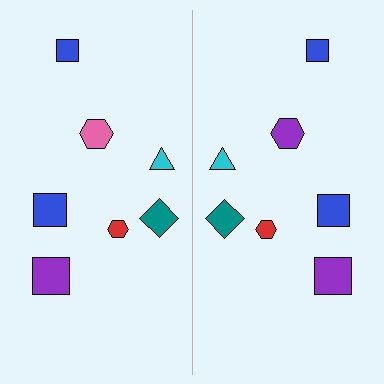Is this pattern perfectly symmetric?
No, the pattern is not perfectly symmetric. The purple hexagon on the right side breaks the symmetry — its mirror counterpart is pink.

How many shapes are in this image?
There are 14 shapes in this image.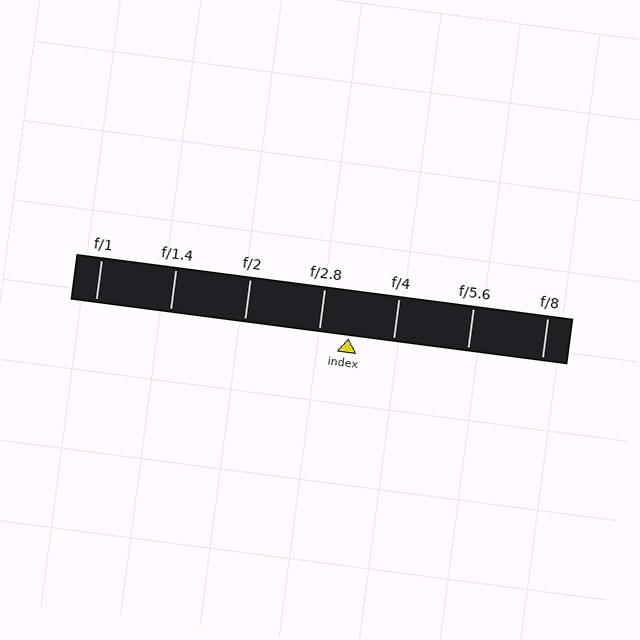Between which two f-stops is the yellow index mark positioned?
The index mark is between f/2.8 and f/4.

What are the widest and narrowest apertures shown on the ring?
The widest aperture shown is f/1 and the narrowest is f/8.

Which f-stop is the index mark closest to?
The index mark is closest to f/2.8.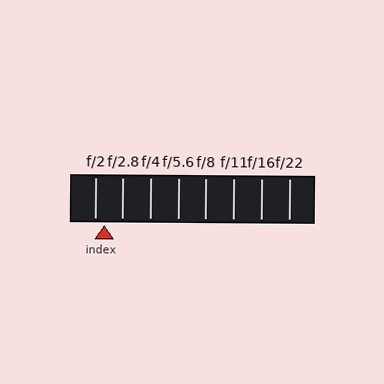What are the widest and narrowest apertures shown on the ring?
The widest aperture shown is f/2 and the narrowest is f/22.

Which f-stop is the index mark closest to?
The index mark is closest to f/2.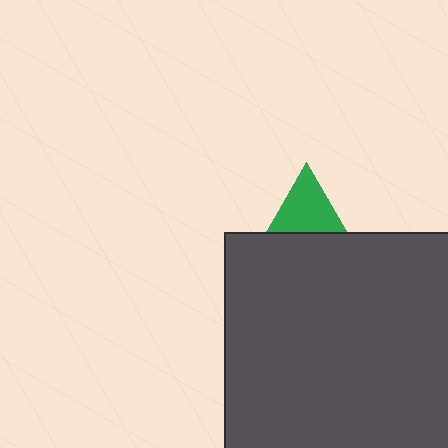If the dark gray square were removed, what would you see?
You would see the complete green triangle.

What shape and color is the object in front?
The object in front is a dark gray square.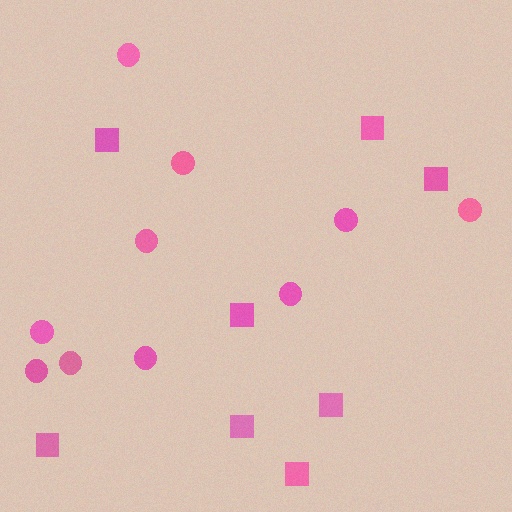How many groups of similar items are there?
There are 2 groups: one group of circles (10) and one group of squares (8).